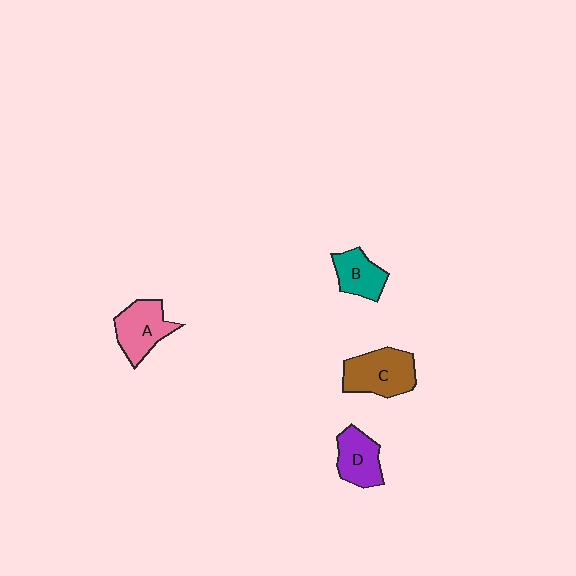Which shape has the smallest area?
Shape B (teal).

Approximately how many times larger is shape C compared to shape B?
Approximately 1.5 times.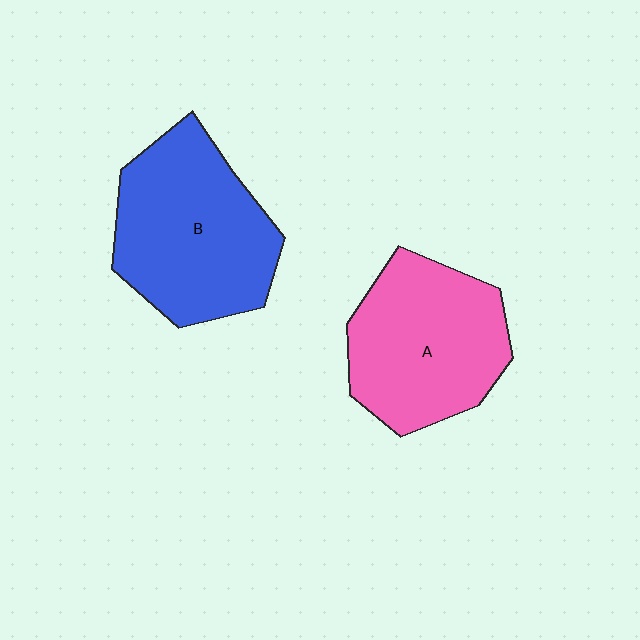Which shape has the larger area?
Shape B (blue).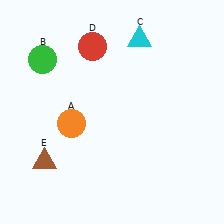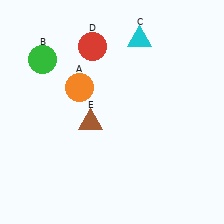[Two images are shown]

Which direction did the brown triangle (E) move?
The brown triangle (E) moved right.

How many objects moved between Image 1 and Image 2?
2 objects moved between the two images.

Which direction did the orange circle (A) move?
The orange circle (A) moved up.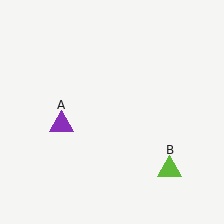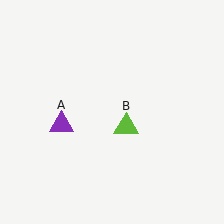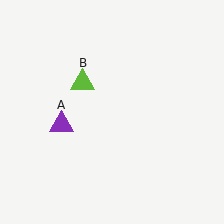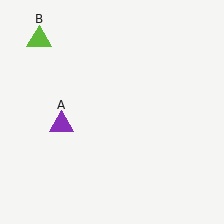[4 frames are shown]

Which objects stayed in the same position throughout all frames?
Purple triangle (object A) remained stationary.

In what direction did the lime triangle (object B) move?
The lime triangle (object B) moved up and to the left.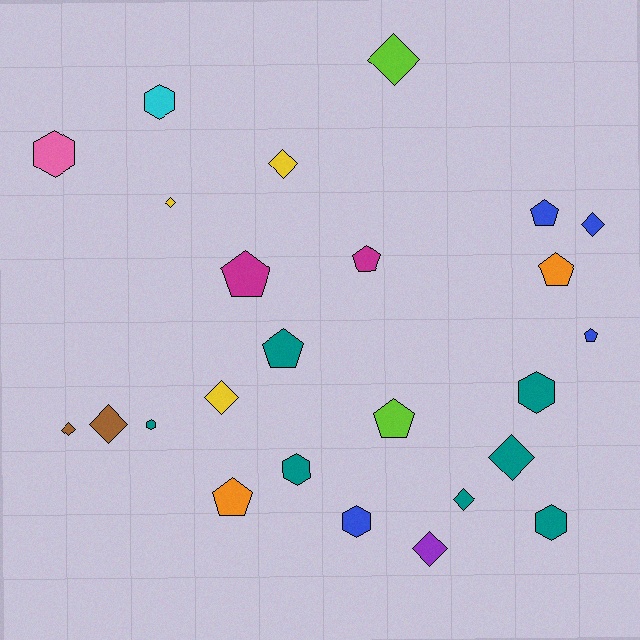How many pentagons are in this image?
There are 8 pentagons.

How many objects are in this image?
There are 25 objects.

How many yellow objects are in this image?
There are 3 yellow objects.